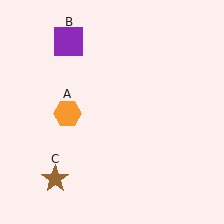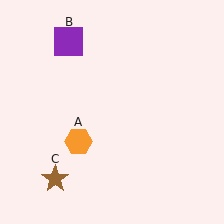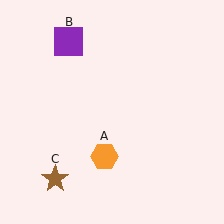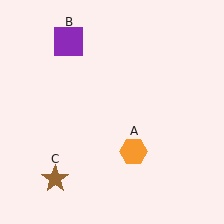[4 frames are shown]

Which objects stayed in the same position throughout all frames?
Purple square (object B) and brown star (object C) remained stationary.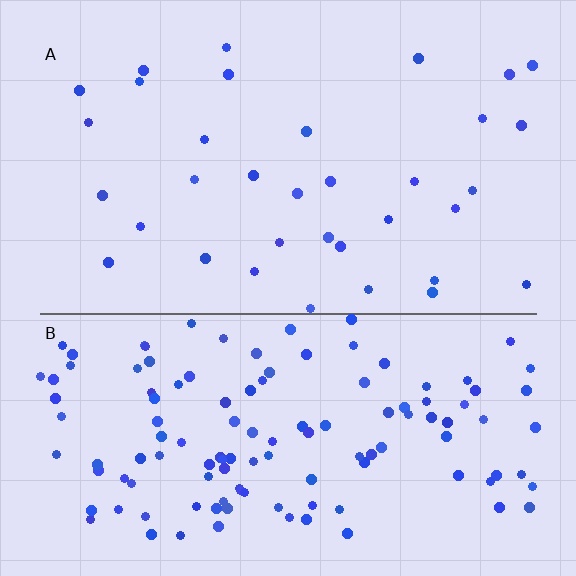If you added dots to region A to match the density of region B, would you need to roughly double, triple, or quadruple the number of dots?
Approximately quadruple.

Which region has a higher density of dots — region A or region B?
B (the bottom).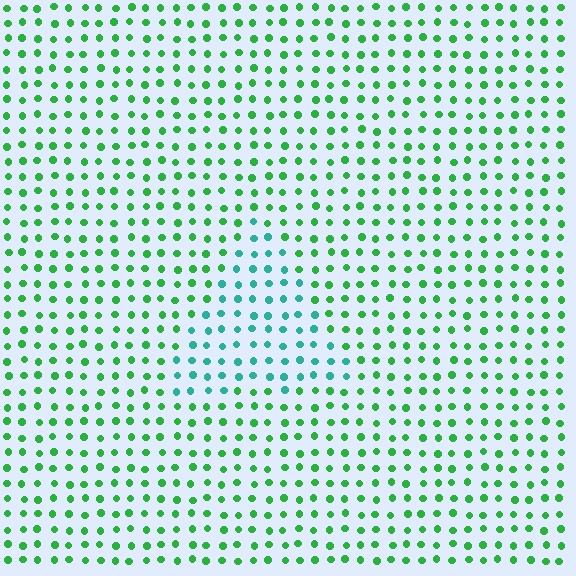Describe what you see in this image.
The image is filled with small green elements in a uniform arrangement. A triangle-shaped region is visible where the elements are tinted to a slightly different hue, forming a subtle color boundary.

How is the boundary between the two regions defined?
The boundary is defined purely by a slight shift in hue (about 42 degrees). Spacing, size, and orientation are identical on both sides.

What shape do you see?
I see a triangle.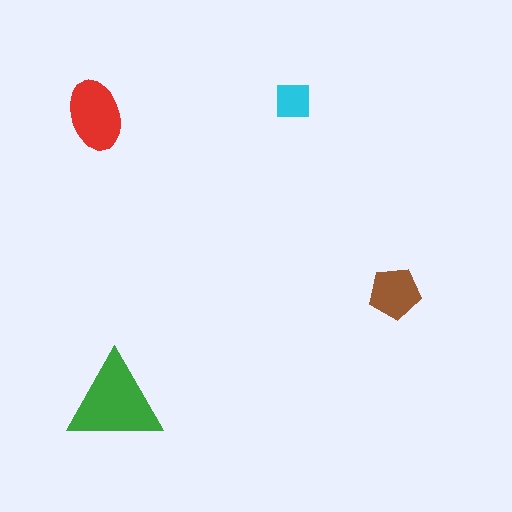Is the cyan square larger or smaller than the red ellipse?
Smaller.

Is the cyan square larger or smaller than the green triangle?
Smaller.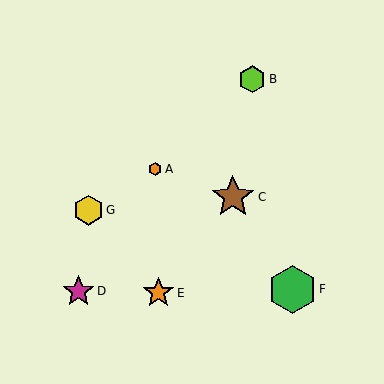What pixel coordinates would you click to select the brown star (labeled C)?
Click at (233, 197) to select the brown star C.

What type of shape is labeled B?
Shape B is a lime hexagon.